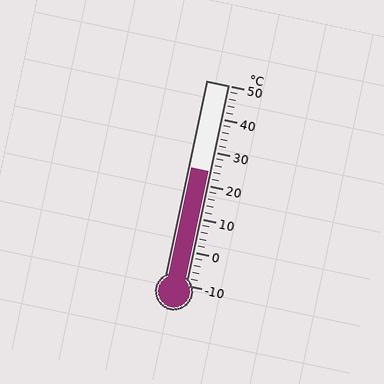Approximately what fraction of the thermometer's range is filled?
The thermometer is filled to approximately 55% of its range.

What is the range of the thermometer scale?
The thermometer scale ranges from -10°C to 50°C.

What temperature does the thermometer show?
The thermometer shows approximately 24°C.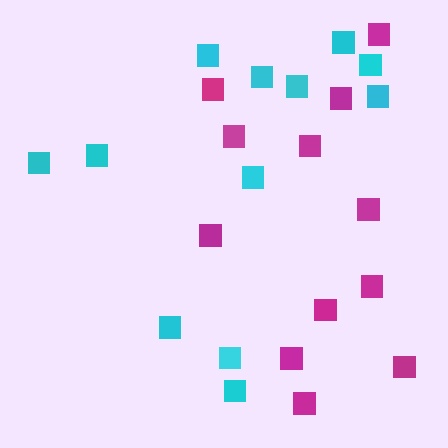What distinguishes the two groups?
There are 2 groups: one group of cyan squares (12) and one group of magenta squares (12).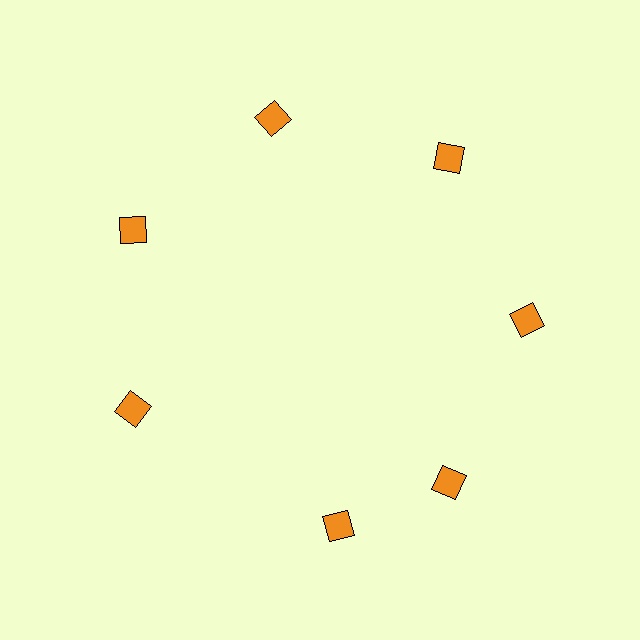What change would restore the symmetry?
The symmetry would be restored by rotating it back into even spacing with its neighbors so that all 7 diamonds sit at equal angles and equal distance from the center.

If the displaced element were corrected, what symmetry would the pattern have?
It would have 7-fold rotational symmetry — the pattern would map onto itself every 51 degrees.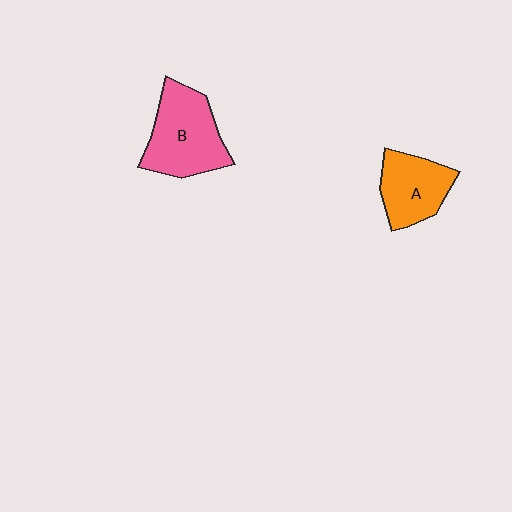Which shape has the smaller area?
Shape A (orange).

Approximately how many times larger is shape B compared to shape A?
Approximately 1.3 times.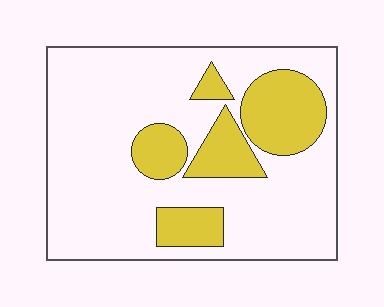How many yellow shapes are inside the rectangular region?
5.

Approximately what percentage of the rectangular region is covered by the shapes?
Approximately 25%.